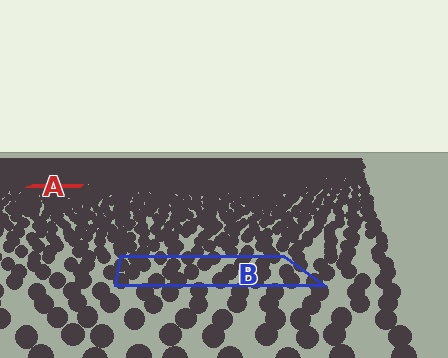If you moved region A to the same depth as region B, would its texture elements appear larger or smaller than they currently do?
They would appear larger. At a closer depth, the same texture elements are projected at a bigger on-screen size.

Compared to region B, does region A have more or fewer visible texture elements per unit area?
Region A has more texture elements per unit area — they are packed more densely because it is farther away.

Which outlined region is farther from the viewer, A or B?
Region A is farther from the viewer — the texture elements inside it appear smaller and more densely packed.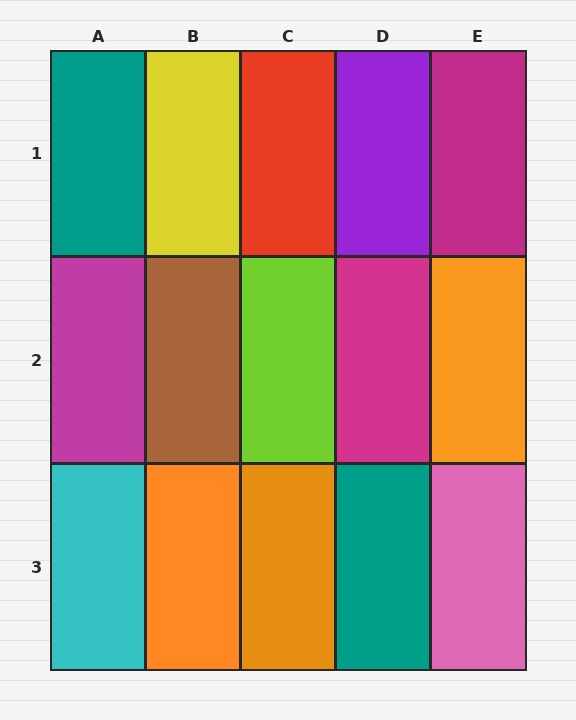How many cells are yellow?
1 cell is yellow.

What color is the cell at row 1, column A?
Teal.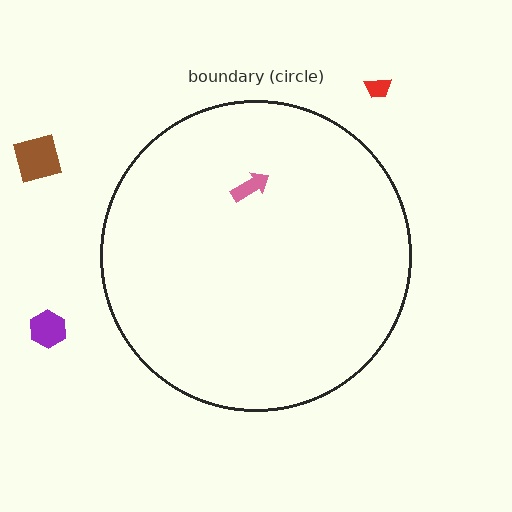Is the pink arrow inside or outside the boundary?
Inside.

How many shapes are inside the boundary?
1 inside, 3 outside.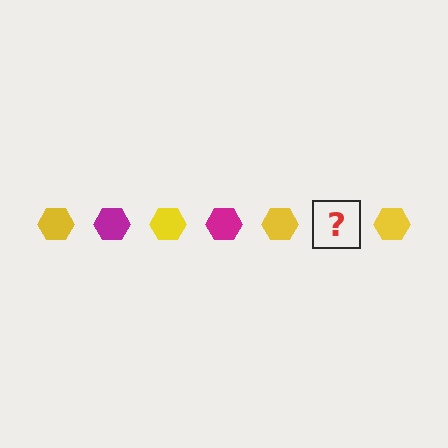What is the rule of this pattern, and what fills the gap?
The rule is that the pattern cycles through yellow, magenta hexagons. The gap should be filled with a magenta hexagon.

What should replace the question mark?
The question mark should be replaced with a magenta hexagon.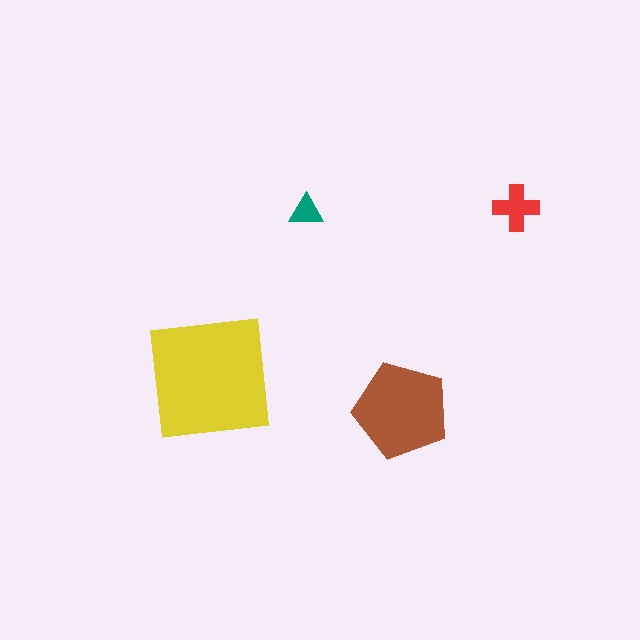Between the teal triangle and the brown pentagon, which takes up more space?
The brown pentagon.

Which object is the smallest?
The teal triangle.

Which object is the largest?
The yellow square.